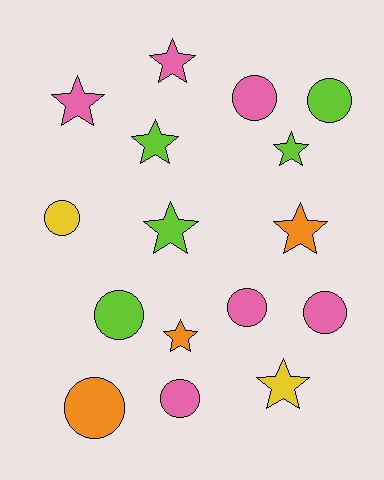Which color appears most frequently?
Pink, with 6 objects.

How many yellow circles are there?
There is 1 yellow circle.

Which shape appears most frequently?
Star, with 8 objects.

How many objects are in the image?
There are 16 objects.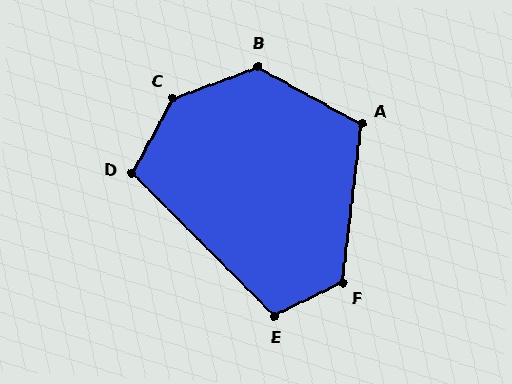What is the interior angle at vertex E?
Approximately 109 degrees (obtuse).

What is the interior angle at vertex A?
Approximately 112 degrees (obtuse).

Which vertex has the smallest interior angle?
D, at approximately 107 degrees.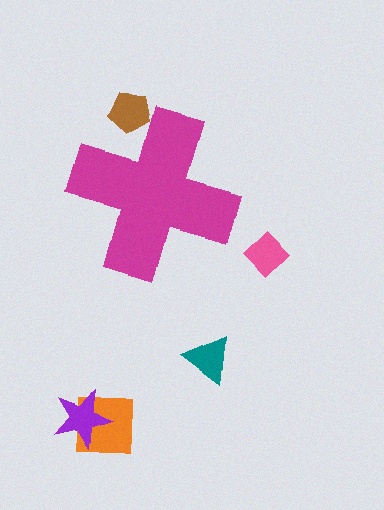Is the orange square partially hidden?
No, the orange square is fully visible.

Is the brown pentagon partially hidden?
Yes, the brown pentagon is partially hidden behind the magenta cross.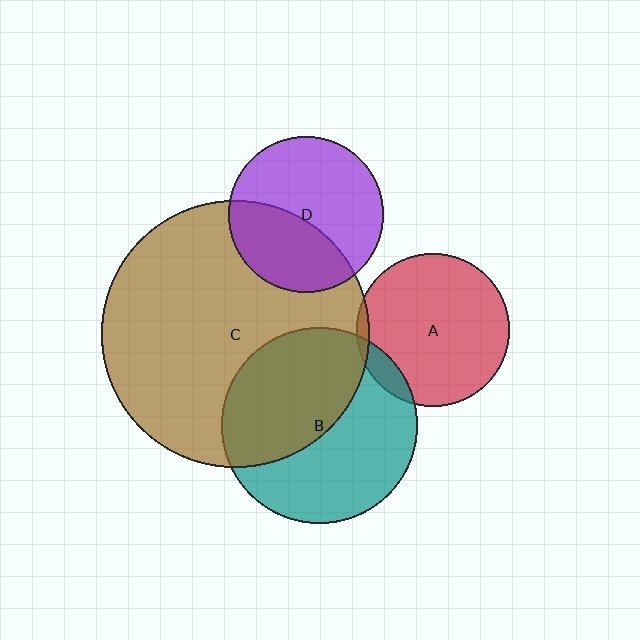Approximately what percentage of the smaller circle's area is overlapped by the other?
Approximately 5%.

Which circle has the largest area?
Circle C (brown).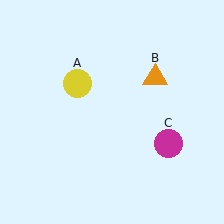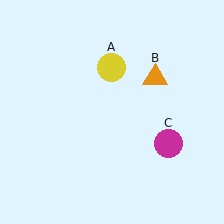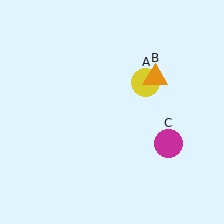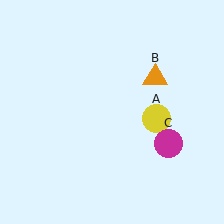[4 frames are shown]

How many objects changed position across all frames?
1 object changed position: yellow circle (object A).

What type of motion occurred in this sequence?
The yellow circle (object A) rotated clockwise around the center of the scene.